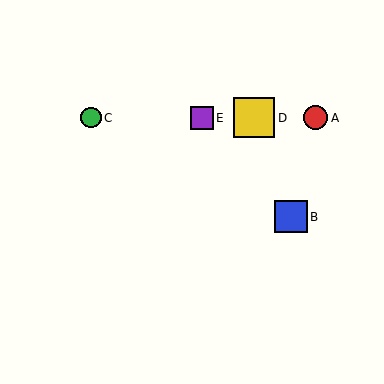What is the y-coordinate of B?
Object B is at y≈217.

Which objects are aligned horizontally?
Objects A, C, D, E are aligned horizontally.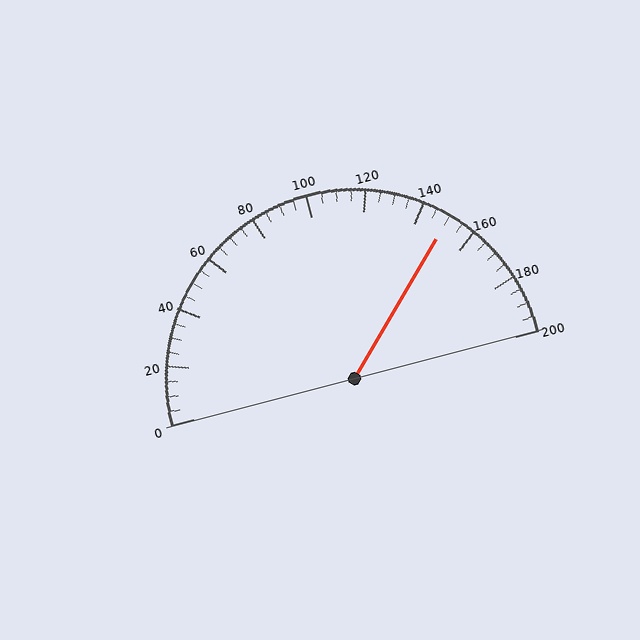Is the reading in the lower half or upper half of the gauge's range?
The reading is in the upper half of the range (0 to 200).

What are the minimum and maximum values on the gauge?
The gauge ranges from 0 to 200.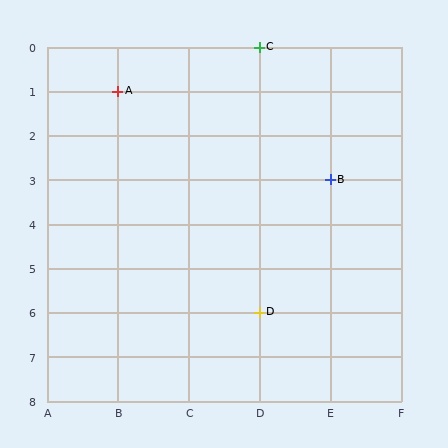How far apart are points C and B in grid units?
Points C and B are 1 column and 3 rows apart (about 3.2 grid units diagonally).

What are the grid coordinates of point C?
Point C is at grid coordinates (D, 0).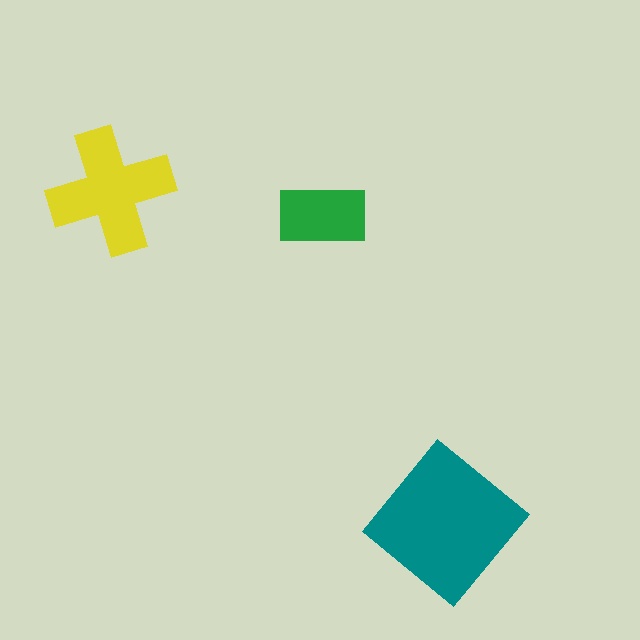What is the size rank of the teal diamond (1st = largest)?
1st.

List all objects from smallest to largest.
The green rectangle, the yellow cross, the teal diamond.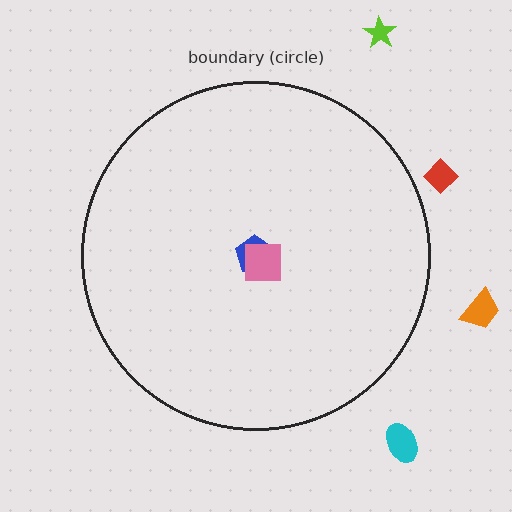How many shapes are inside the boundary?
2 inside, 4 outside.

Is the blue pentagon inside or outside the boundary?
Inside.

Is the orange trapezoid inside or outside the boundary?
Outside.